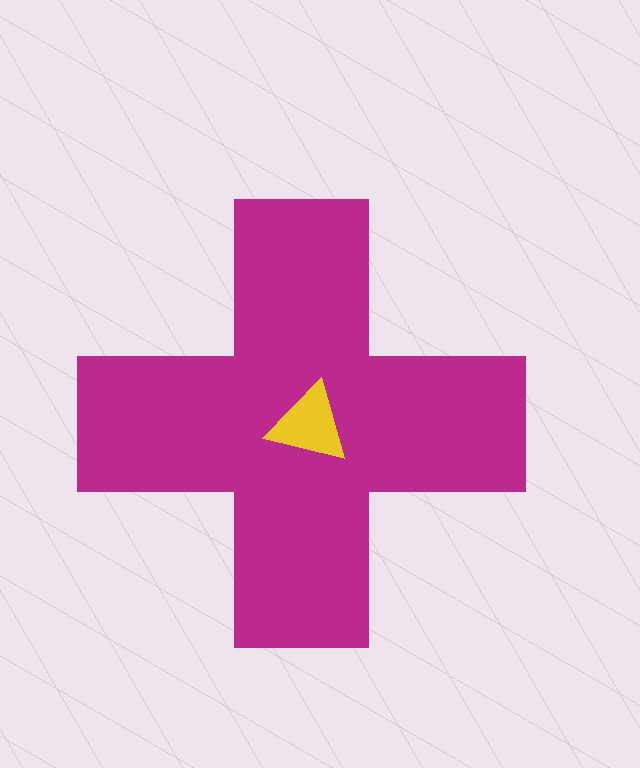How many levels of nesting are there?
2.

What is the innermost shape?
The yellow triangle.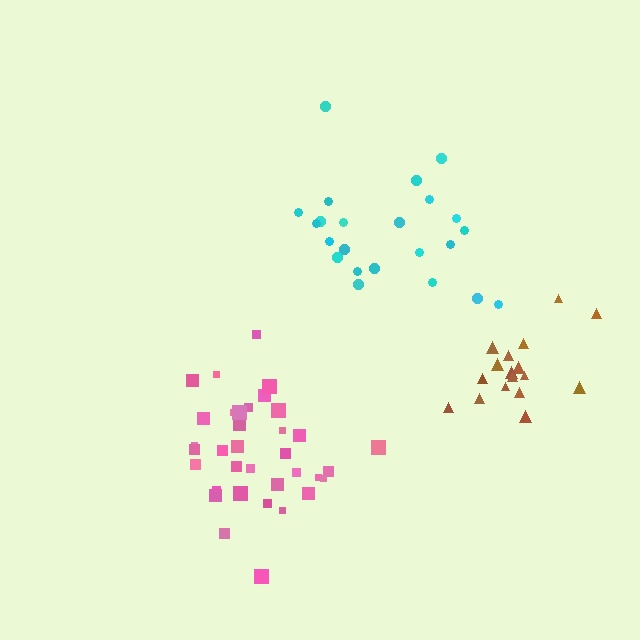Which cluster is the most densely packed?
Brown.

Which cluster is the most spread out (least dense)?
Cyan.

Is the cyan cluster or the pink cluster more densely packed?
Pink.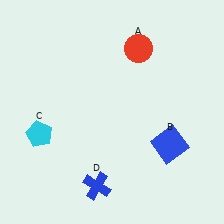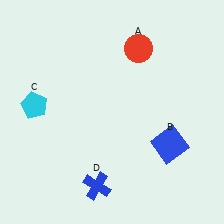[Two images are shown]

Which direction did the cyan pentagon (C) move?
The cyan pentagon (C) moved up.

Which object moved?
The cyan pentagon (C) moved up.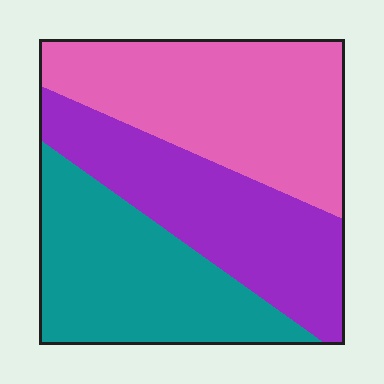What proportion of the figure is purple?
Purple takes up between a sixth and a third of the figure.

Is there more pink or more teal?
Pink.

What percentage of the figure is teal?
Teal covers about 30% of the figure.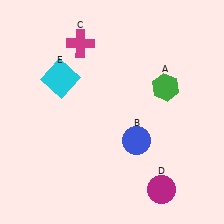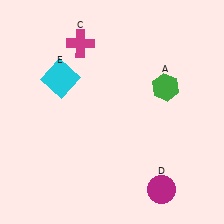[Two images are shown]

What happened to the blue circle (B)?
The blue circle (B) was removed in Image 2. It was in the bottom-right area of Image 1.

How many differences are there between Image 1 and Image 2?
There is 1 difference between the two images.